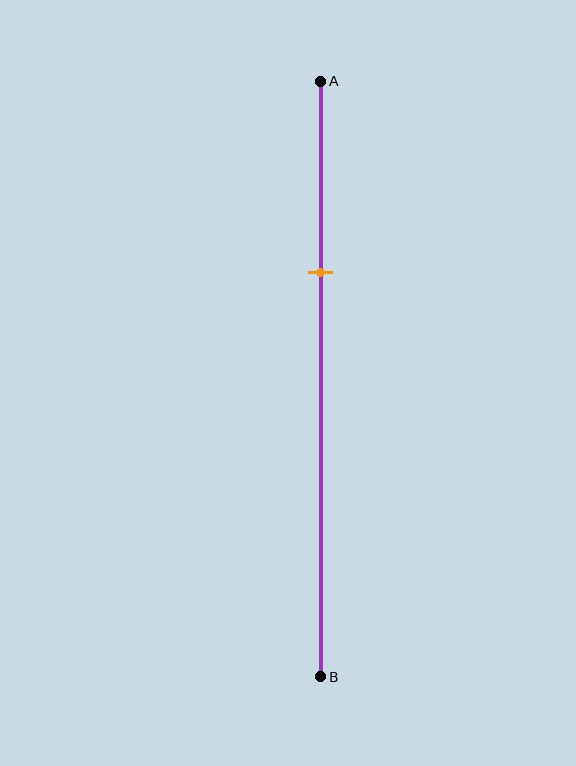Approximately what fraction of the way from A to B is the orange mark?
The orange mark is approximately 30% of the way from A to B.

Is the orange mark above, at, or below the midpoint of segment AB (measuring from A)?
The orange mark is above the midpoint of segment AB.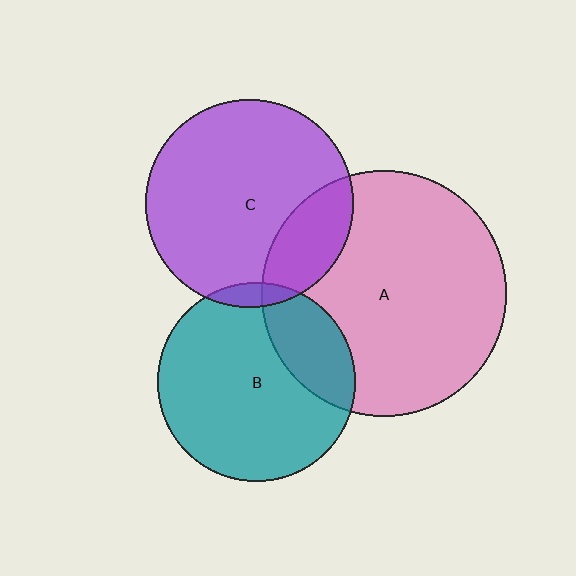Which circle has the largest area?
Circle A (pink).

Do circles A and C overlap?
Yes.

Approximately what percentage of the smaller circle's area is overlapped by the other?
Approximately 20%.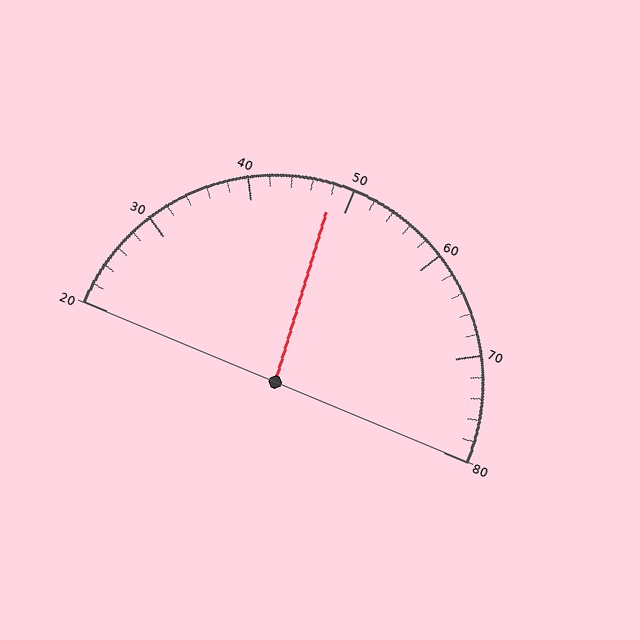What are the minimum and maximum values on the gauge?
The gauge ranges from 20 to 80.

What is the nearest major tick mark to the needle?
The nearest major tick mark is 50.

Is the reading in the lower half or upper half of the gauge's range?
The reading is in the lower half of the range (20 to 80).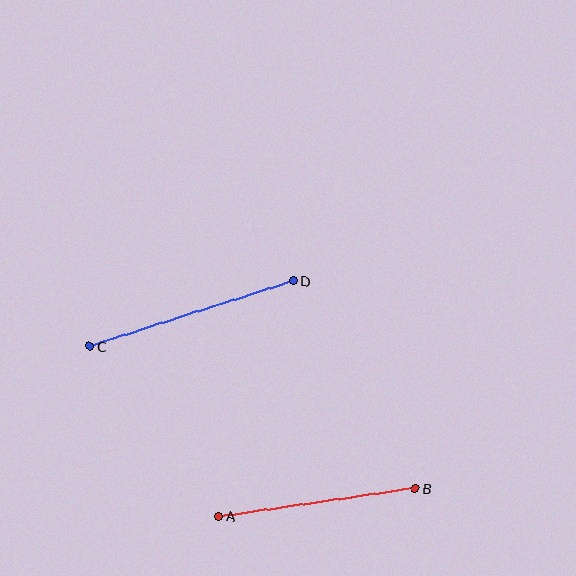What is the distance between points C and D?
The distance is approximately 214 pixels.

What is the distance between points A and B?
The distance is approximately 199 pixels.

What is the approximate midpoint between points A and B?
The midpoint is at approximately (317, 502) pixels.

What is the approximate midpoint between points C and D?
The midpoint is at approximately (192, 314) pixels.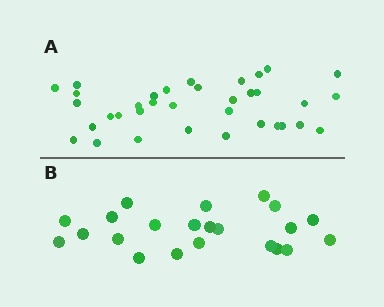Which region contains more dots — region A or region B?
Region A (the top region) has more dots.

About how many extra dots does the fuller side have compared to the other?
Region A has approximately 15 more dots than region B.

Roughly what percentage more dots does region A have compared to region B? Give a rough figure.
About 60% more.